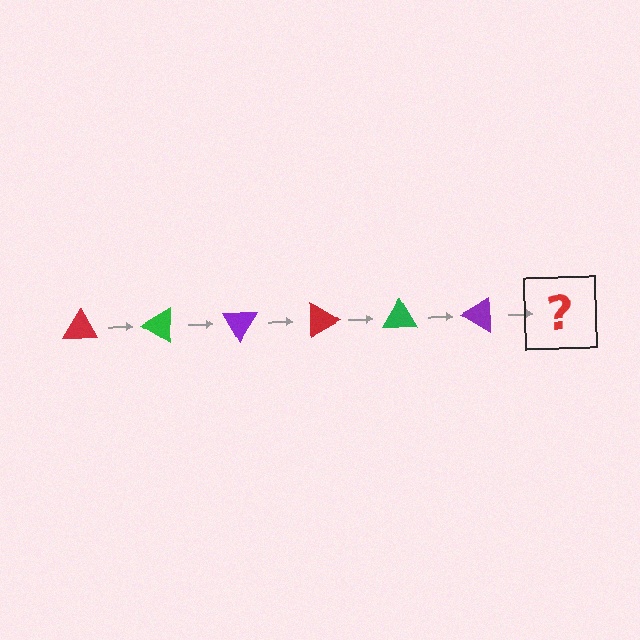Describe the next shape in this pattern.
It should be a red triangle, rotated 180 degrees from the start.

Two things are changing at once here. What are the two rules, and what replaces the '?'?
The two rules are that it rotates 30 degrees each step and the color cycles through red, green, and purple. The '?' should be a red triangle, rotated 180 degrees from the start.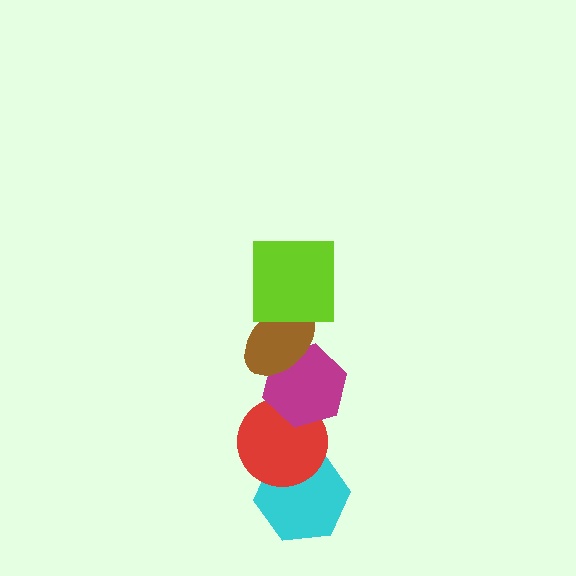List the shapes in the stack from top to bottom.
From top to bottom: the lime square, the brown ellipse, the magenta hexagon, the red circle, the cyan hexagon.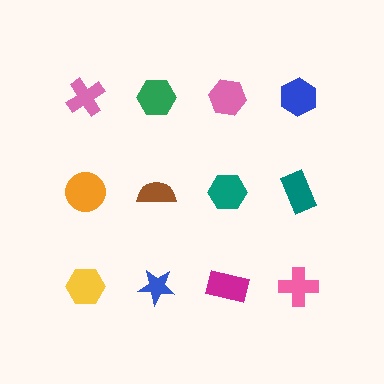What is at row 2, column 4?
A teal rectangle.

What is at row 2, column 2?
A brown semicircle.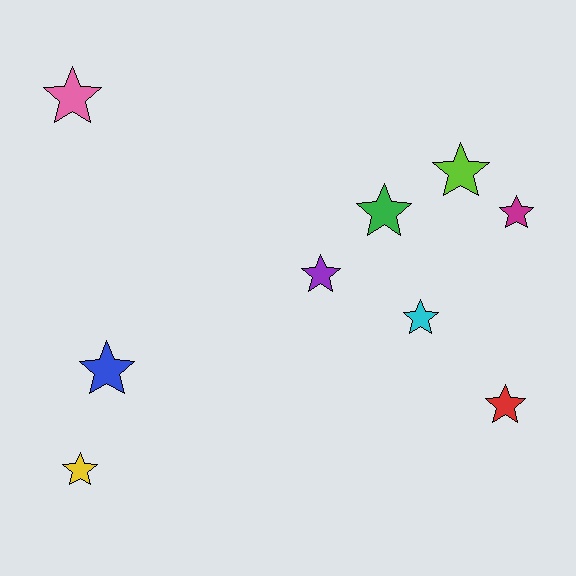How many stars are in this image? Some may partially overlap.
There are 9 stars.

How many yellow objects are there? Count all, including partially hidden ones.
There is 1 yellow object.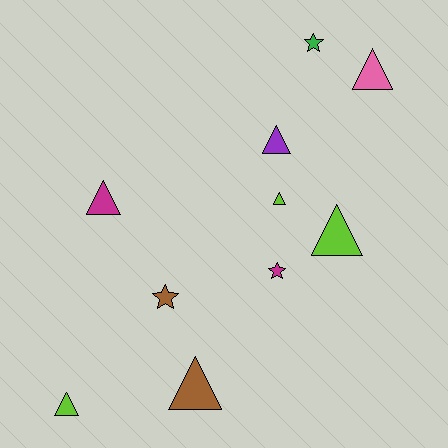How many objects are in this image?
There are 10 objects.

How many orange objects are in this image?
There are no orange objects.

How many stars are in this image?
There are 3 stars.